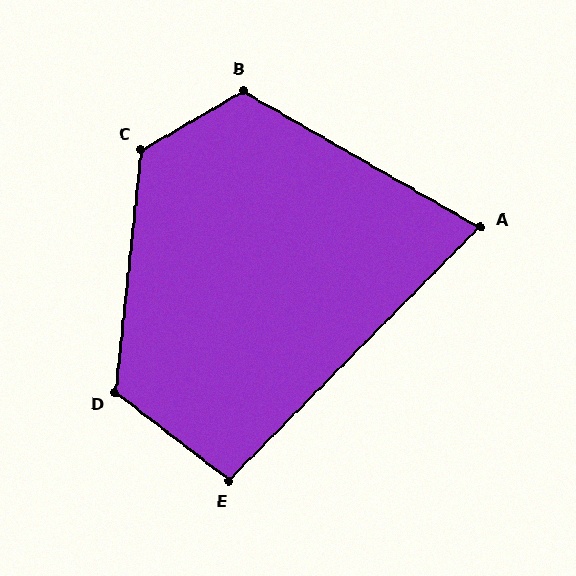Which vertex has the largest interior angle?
C, at approximately 126 degrees.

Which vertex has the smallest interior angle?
A, at approximately 75 degrees.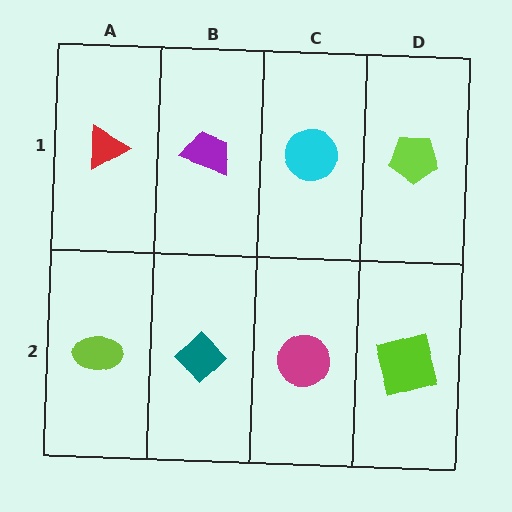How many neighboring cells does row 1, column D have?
2.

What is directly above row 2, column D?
A lime pentagon.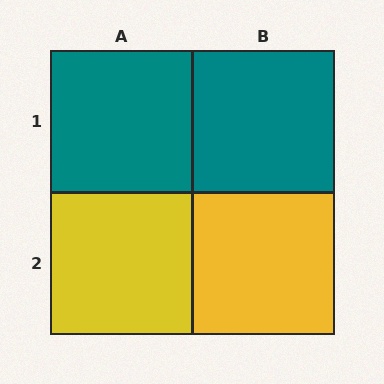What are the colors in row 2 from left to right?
Yellow, yellow.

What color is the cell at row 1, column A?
Teal.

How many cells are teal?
2 cells are teal.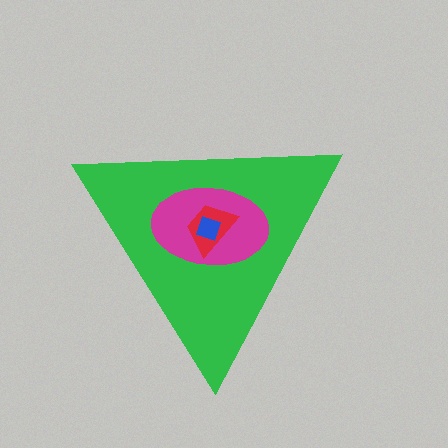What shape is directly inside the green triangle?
The magenta ellipse.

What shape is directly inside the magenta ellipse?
The red trapezoid.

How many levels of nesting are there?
4.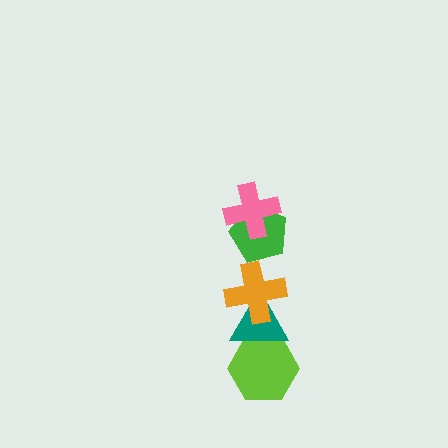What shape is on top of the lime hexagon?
The teal triangle is on top of the lime hexagon.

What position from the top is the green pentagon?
The green pentagon is 2nd from the top.